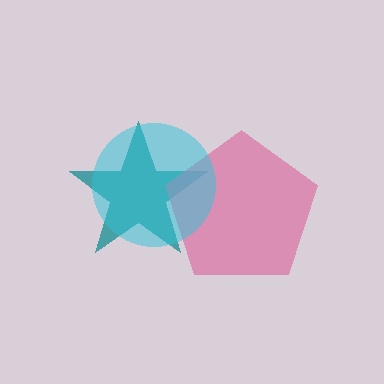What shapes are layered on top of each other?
The layered shapes are: a teal star, a pink pentagon, a cyan circle.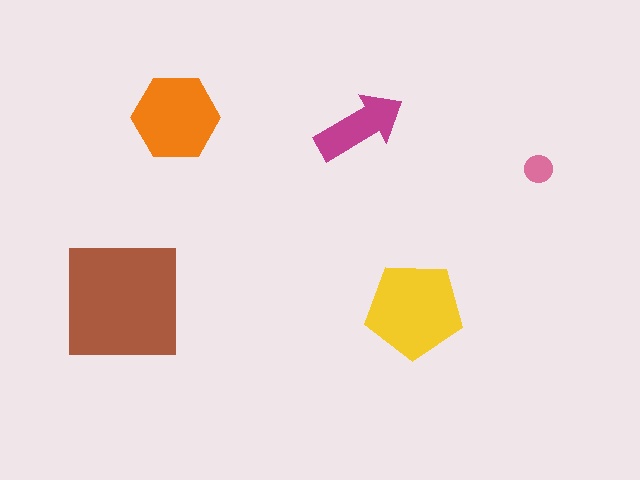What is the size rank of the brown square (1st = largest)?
1st.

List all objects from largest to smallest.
The brown square, the yellow pentagon, the orange hexagon, the magenta arrow, the pink circle.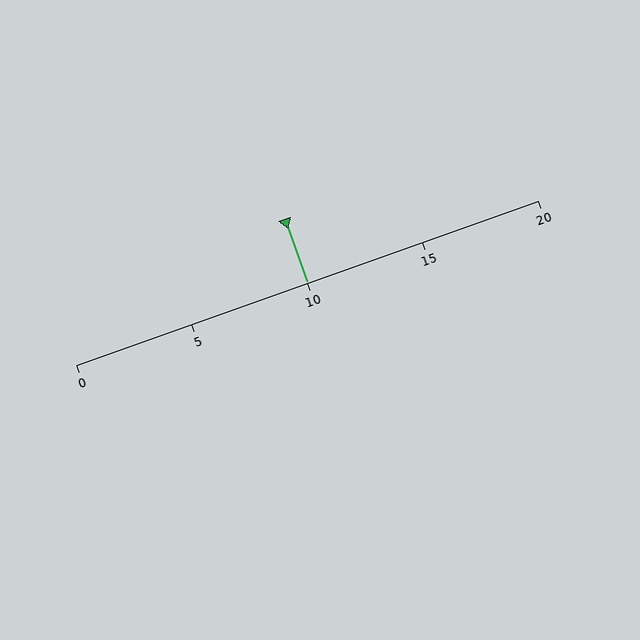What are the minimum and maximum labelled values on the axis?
The axis runs from 0 to 20.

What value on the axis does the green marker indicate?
The marker indicates approximately 10.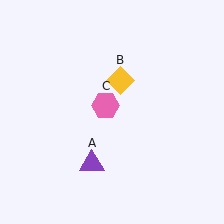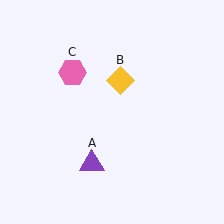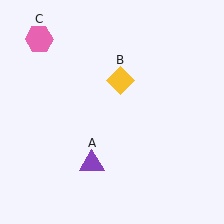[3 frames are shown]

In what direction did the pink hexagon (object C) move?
The pink hexagon (object C) moved up and to the left.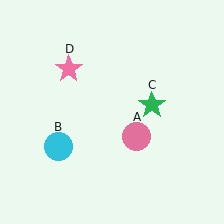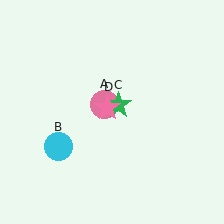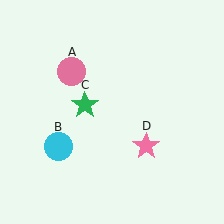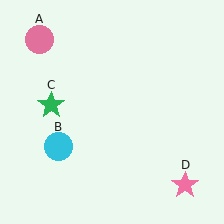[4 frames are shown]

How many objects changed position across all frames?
3 objects changed position: pink circle (object A), green star (object C), pink star (object D).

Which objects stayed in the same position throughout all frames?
Cyan circle (object B) remained stationary.